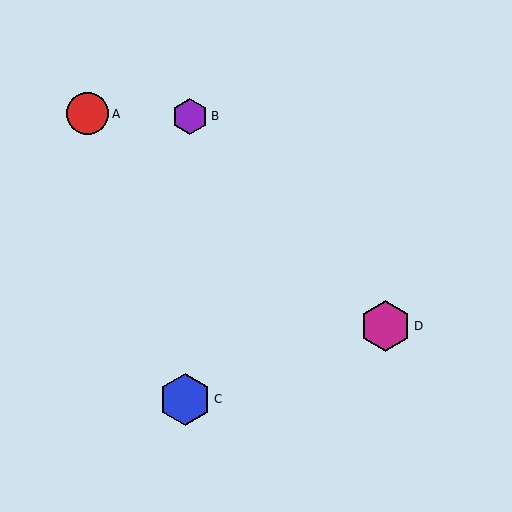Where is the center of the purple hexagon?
The center of the purple hexagon is at (190, 116).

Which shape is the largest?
The blue hexagon (labeled C) is the largest.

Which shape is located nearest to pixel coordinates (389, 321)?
The magenta hexagon (labeled D) at (385, 326) is nearest to that location.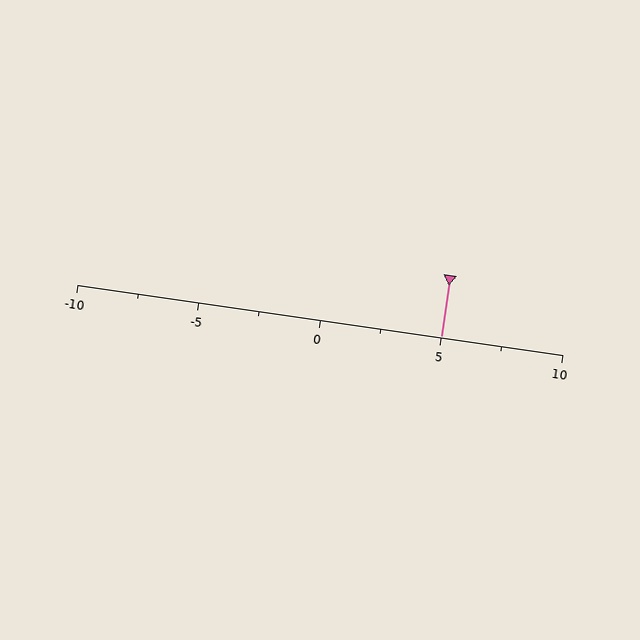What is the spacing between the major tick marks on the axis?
The major ticks are spaced 5 apart.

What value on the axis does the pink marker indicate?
The marker indicates approximately 5.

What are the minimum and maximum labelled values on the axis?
The axis runs from -10 to 10.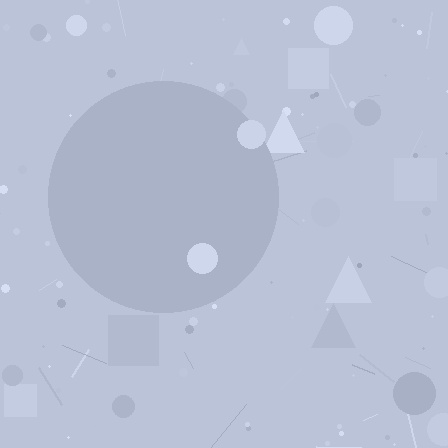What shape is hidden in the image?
A circle is hidden in the image.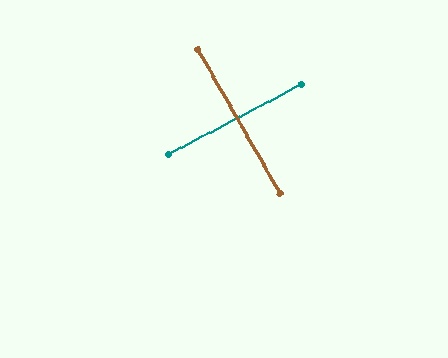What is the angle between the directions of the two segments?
Approximately 88 degrees.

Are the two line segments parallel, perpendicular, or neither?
Perpendicular — they meet at approximately 88°.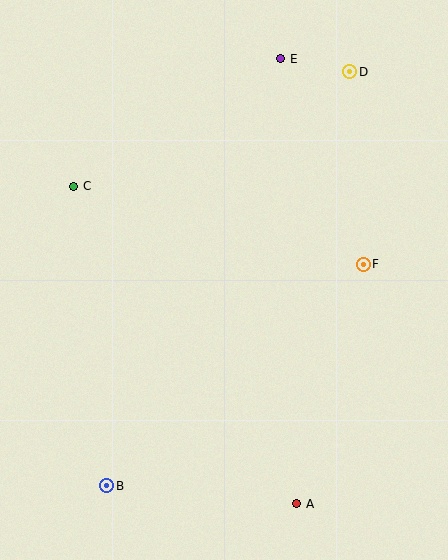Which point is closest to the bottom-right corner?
Point A is closest to the bottom-right corner.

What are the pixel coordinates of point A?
Point A is at (297, 504).